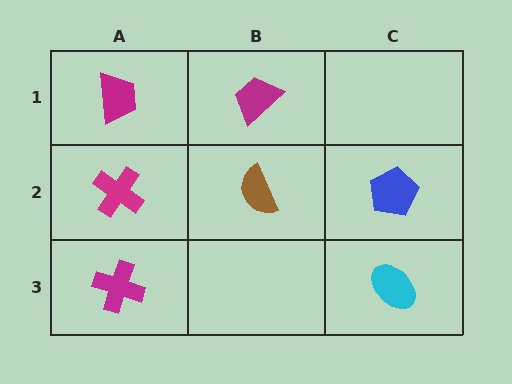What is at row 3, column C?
A cyan ellipse.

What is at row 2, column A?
A magenta cross.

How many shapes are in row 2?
3 shapes.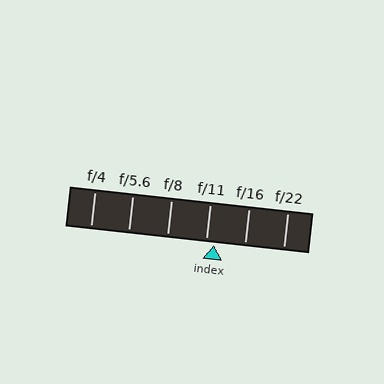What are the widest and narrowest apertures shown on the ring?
The widest aperture shown is f/4 and the narrowest is f/22.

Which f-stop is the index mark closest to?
The index mark is closest to f/11.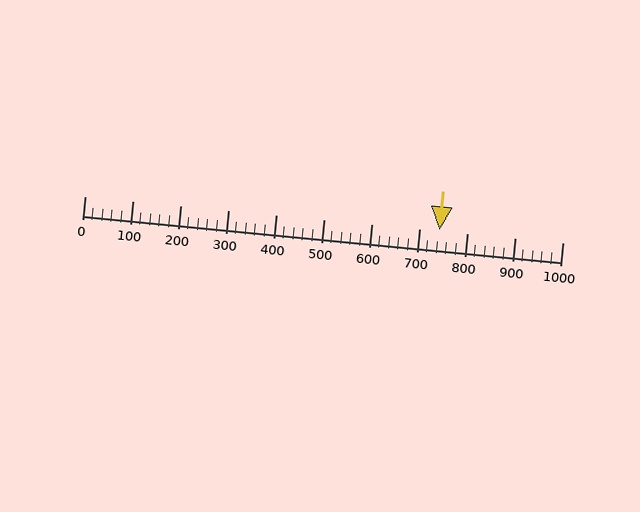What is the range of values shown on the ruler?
The ruler shows values from 0 to 1000.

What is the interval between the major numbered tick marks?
The major tick marks are spaced 100 units apart.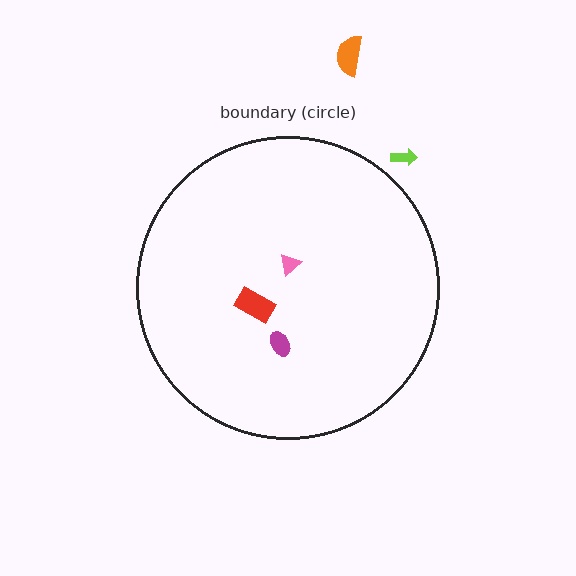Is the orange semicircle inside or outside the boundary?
Outside.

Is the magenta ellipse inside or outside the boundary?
Inside.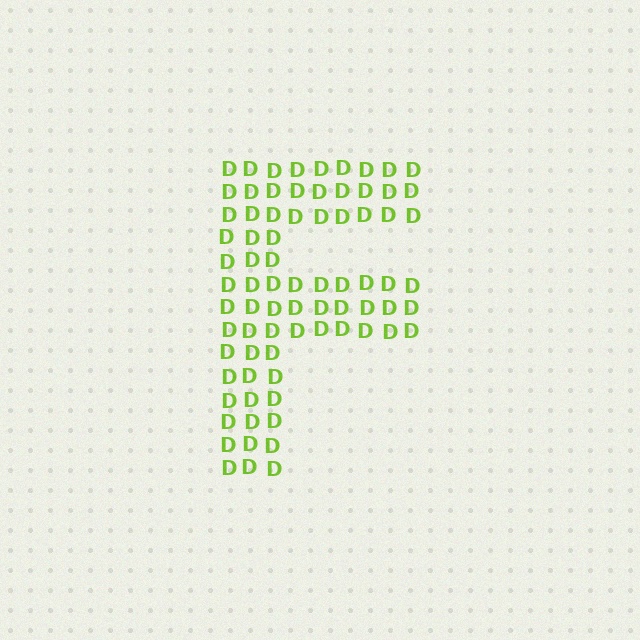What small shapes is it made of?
It is made of small letter D's.